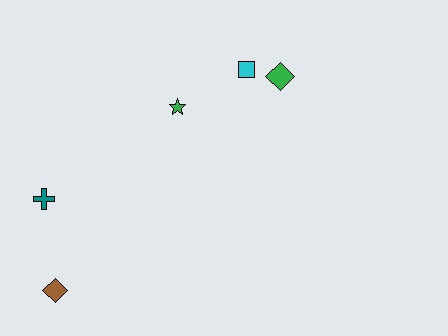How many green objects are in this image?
There are 2 green objects.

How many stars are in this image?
There is 1 star.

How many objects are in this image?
There are 5 objects.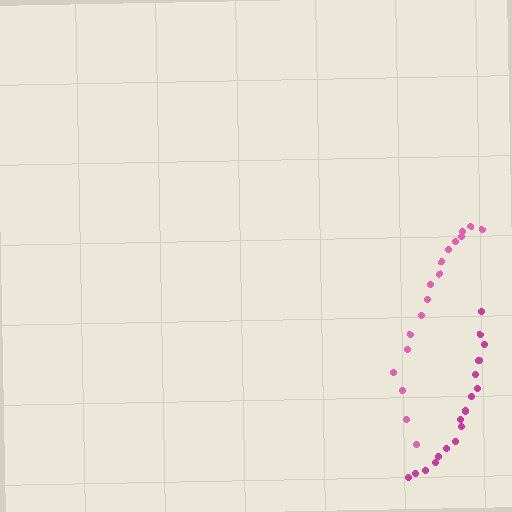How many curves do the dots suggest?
There are 2 distinct paths.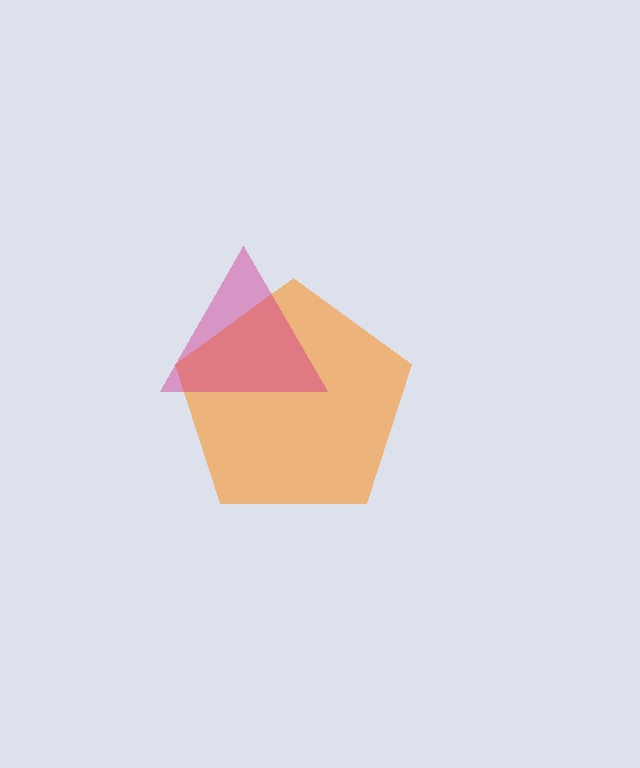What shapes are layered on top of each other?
The layered shapes are: an orange pentagon, a magenta triangle.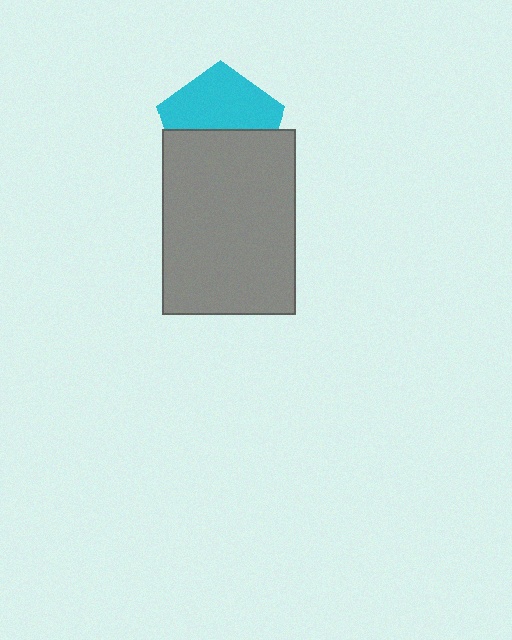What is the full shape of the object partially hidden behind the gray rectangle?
The partially hidden object is a cyan pentagon.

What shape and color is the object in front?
The object in front is a gray rectangle.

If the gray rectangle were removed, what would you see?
You would see the complete cyan pentagon.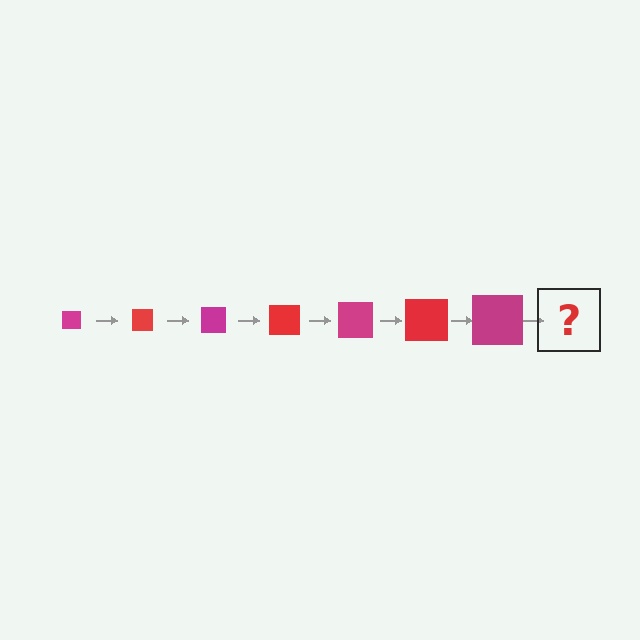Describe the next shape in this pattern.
It should be a red square, larger than the previous one.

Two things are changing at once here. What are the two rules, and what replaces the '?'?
The two rules are that the square grows larger each step and the color cycles through magenta and red. The '?' should be a red square, larger than the previous one.